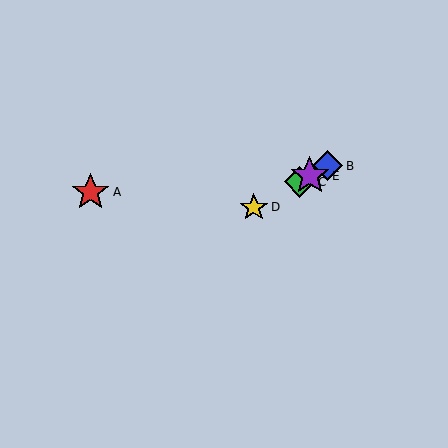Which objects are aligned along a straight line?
Objects B, C, D, E are aligned along a straight line.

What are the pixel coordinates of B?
Object B is at (328, 166).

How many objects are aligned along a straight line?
4 objects (B, C, D, E) are aligned along a straight line.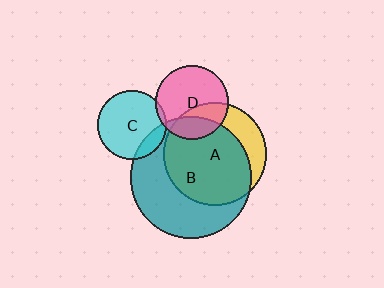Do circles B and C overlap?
Yes.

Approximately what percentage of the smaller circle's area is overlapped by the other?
Approximately 15%.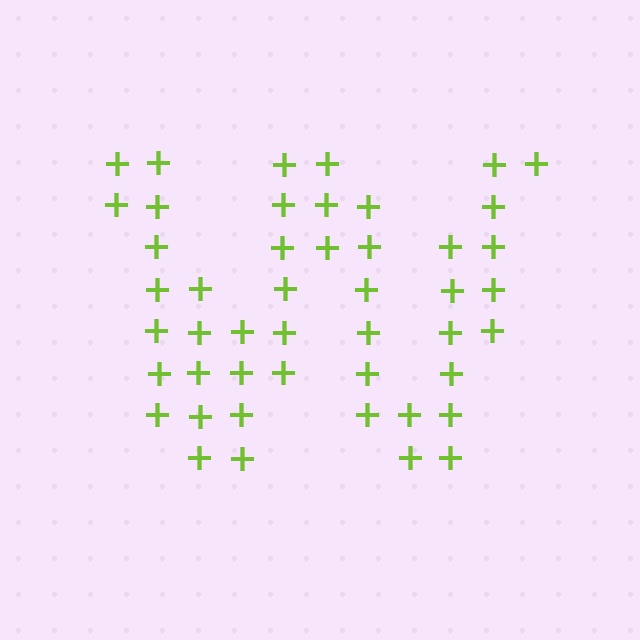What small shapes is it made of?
It is made of small plus signs.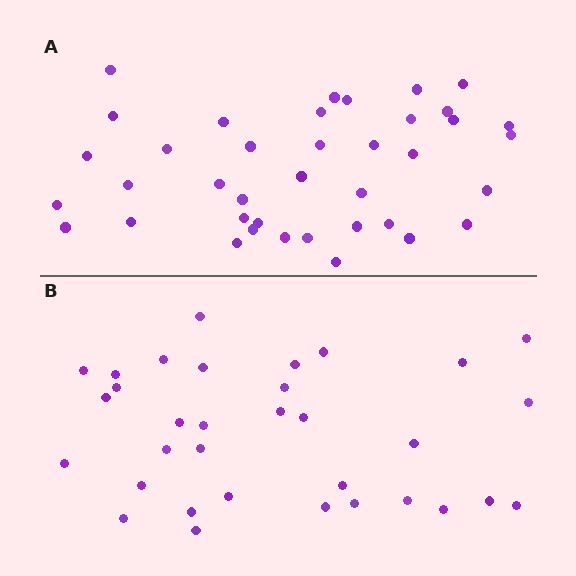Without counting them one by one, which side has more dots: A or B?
Region A (the top region) has more dots.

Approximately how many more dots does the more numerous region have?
Region A has about 6 more dots than region B.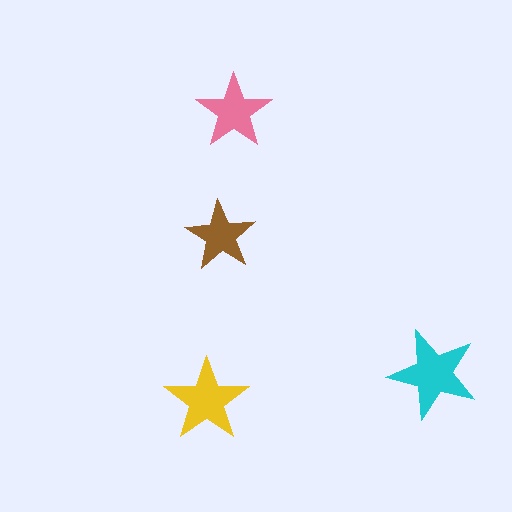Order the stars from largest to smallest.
the cyan one, the yellow one, the pink one, the brown one.